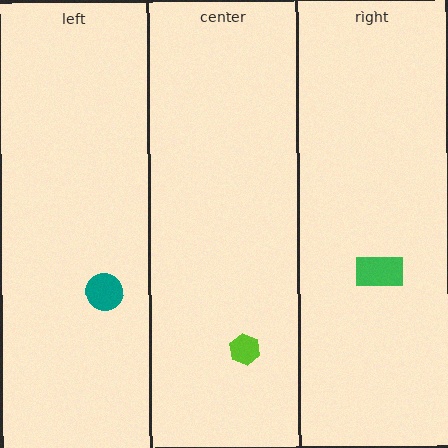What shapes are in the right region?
The green rectangle.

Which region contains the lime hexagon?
The center region.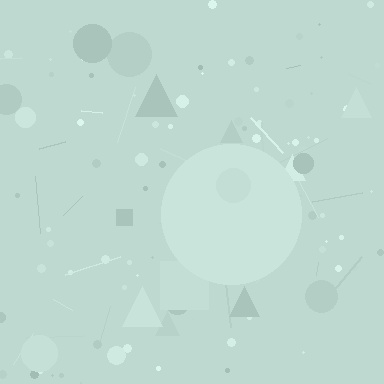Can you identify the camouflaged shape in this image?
The camouflaged shape is a circle.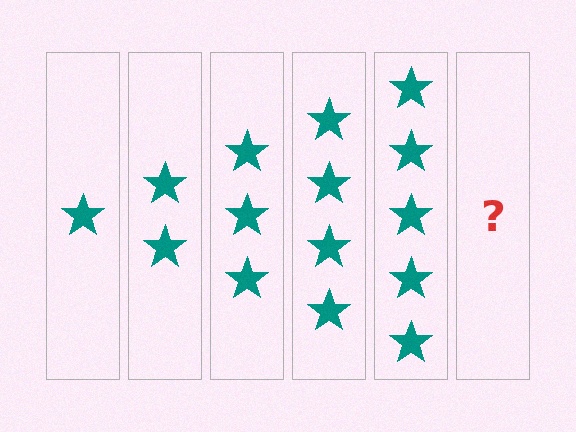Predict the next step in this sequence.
The next step is 6 stars.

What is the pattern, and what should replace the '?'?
The pattern is that each step adds one more star. The '?' should be 6 stars.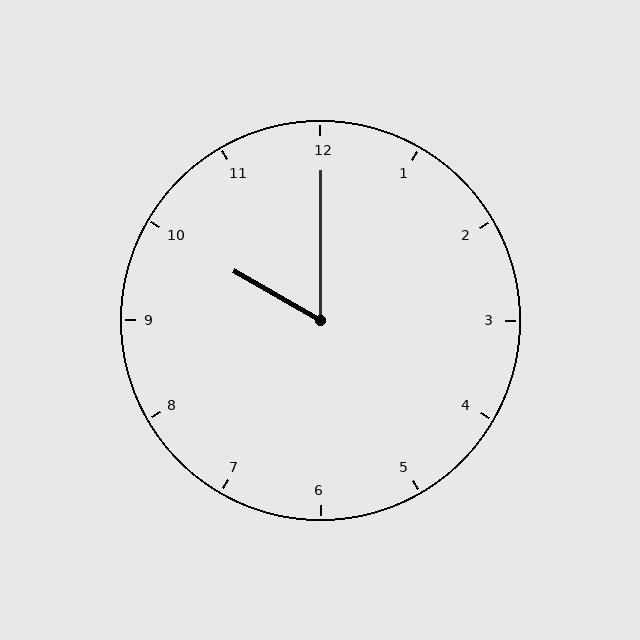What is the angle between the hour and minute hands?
Approximately 60 degrees.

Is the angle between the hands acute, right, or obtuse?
It is acute.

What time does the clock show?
10:00.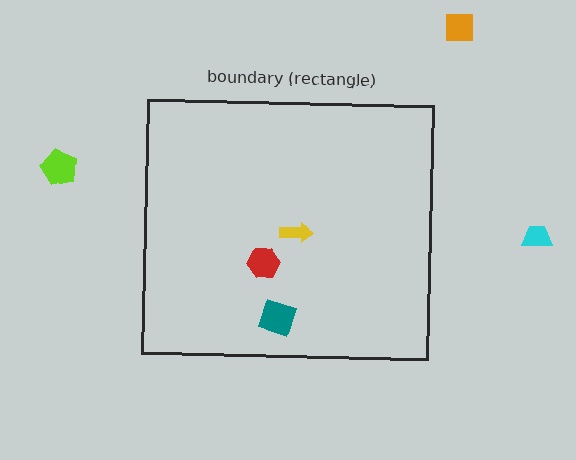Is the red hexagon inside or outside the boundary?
Inside.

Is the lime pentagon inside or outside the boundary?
Outside.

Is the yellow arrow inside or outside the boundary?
Inside.